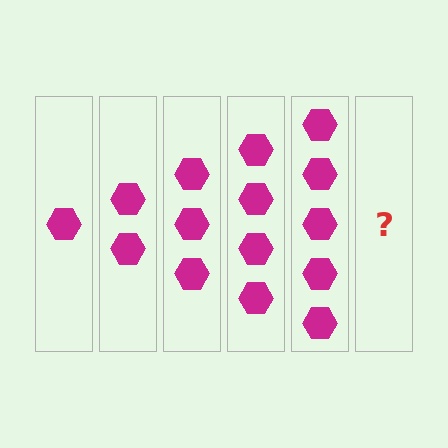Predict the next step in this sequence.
The next step is 6 hexagons.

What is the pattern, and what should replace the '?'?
The pattern is that each step adds one more hexagon. The '?' should be 6 hexagons.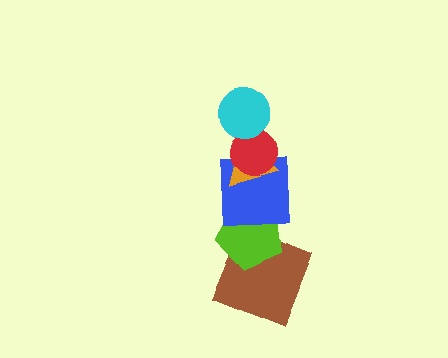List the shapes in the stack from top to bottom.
From top to bottom: the cyan circle, the red circle, the orange triangle, the blue square, the lime pentagon, the brown square.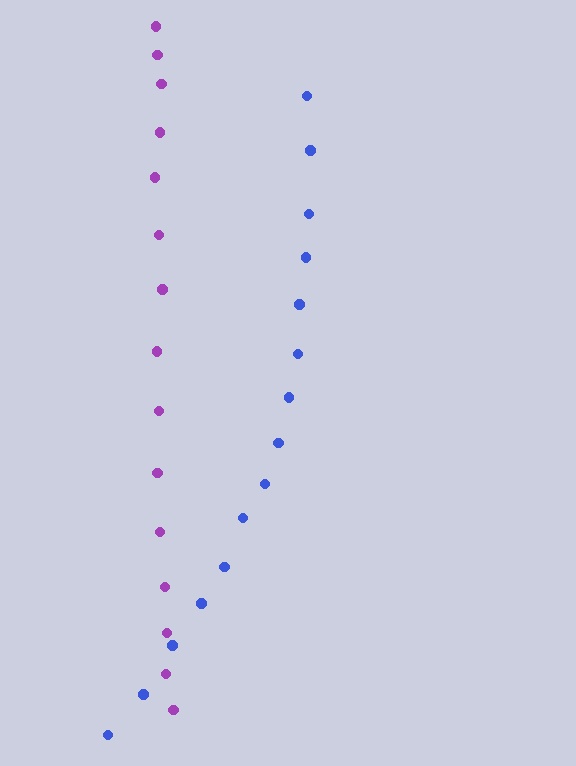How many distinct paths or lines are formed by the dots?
There are 2 distinct paths.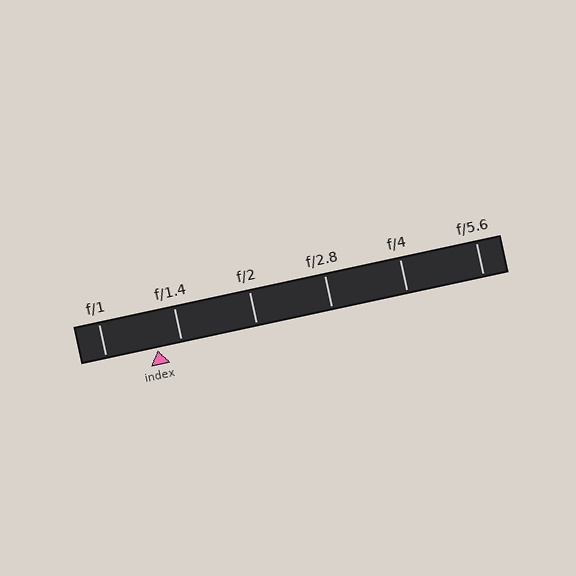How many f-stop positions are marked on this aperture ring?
There are 6 f-stop positions marked.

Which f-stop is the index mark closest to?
The index mark is closest to f/1.4.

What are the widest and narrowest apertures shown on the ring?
The widest aperture shown is f/1 and the narrowest is f/5.6.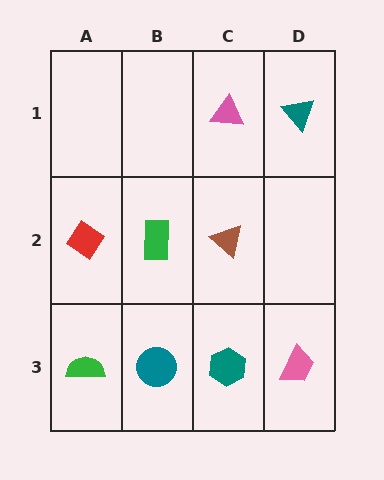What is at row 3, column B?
A teal circle.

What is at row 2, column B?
A green rectangle.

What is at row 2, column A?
A red diamond.